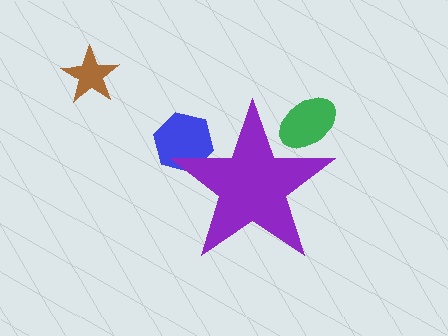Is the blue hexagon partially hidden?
Yes, the blue hexagon is partially hidden behind the purple star.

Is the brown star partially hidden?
No, the brown star is fully visible.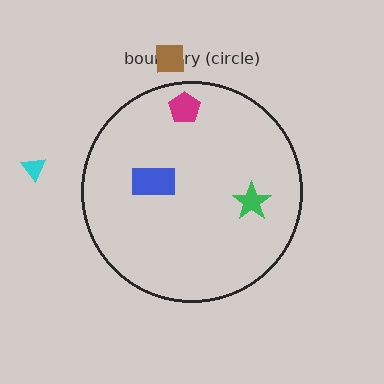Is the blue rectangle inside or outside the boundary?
Inside.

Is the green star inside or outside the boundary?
Inside.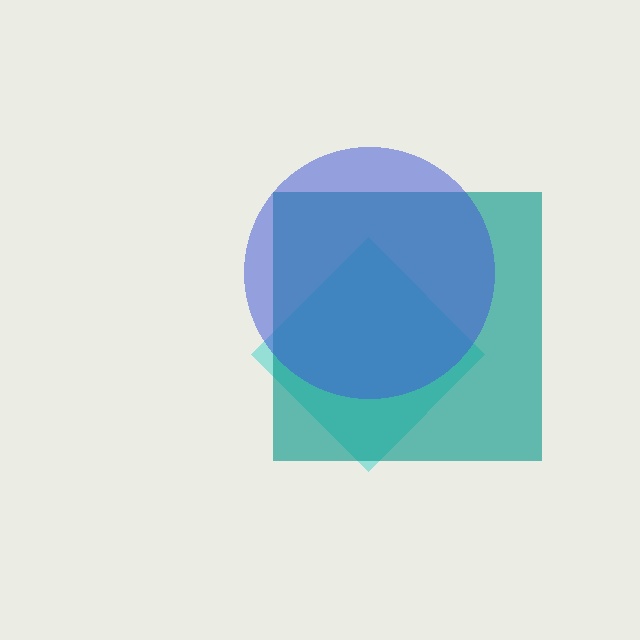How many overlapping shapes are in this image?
There are 3 overlapping shapes in the image.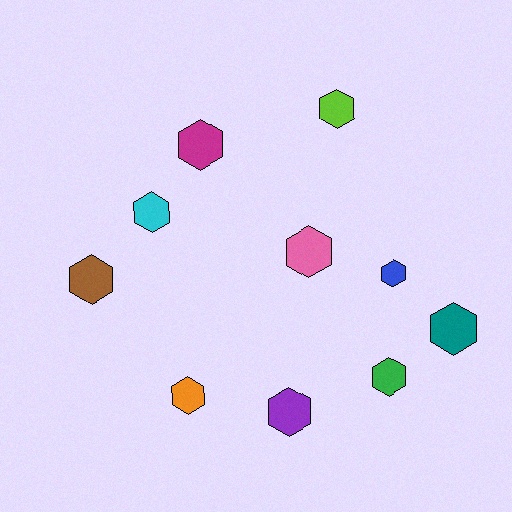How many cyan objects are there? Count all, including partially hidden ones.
There is 1 cyan object.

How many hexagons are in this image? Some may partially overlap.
There are 10 hexagons.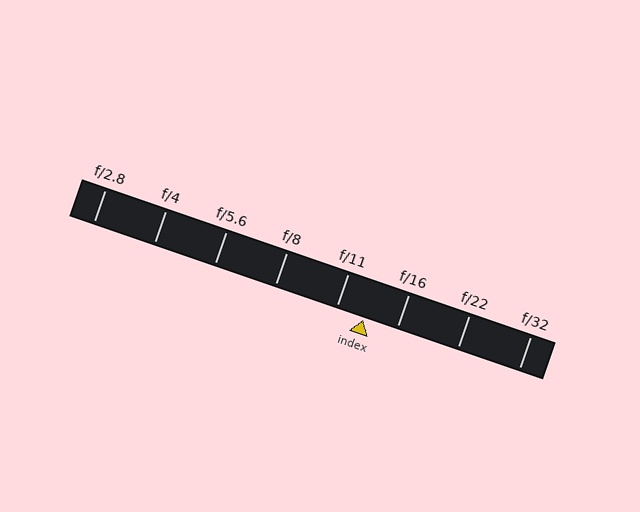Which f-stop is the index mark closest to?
The index mark is closest to f/11.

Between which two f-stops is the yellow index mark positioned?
The index mark is between f/11 and f/16.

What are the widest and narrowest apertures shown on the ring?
The widest aperture shown is f/2.8 and the narrowest is f/32.